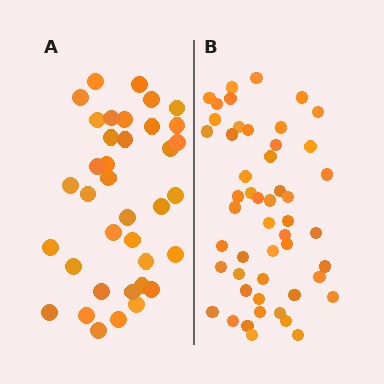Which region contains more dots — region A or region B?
Region B (the right region) has more dots.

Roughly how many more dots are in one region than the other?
Region B has approximately 15 more dots than region A.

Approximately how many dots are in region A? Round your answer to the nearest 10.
About 40 dots. (The exact count is 37, which rounds to 40.)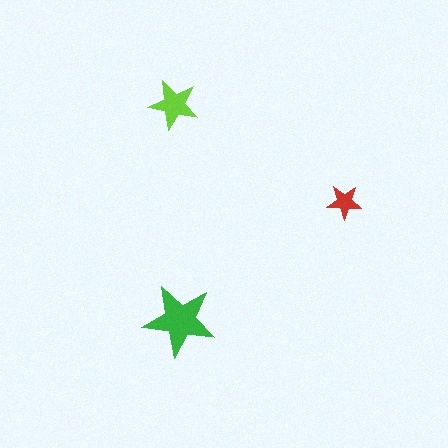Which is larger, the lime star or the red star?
The lime one.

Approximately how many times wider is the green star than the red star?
About 2 times wider.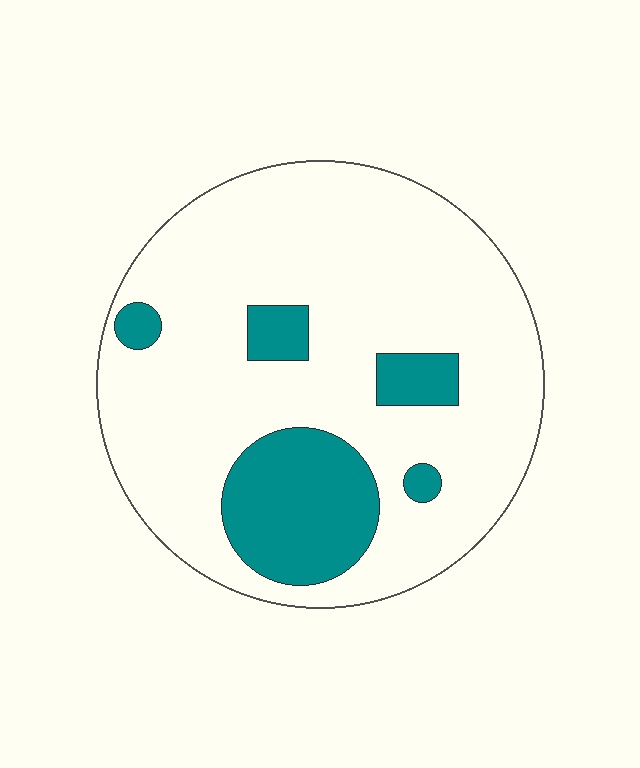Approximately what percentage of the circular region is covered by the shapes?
Approximately 20%.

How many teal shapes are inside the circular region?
5.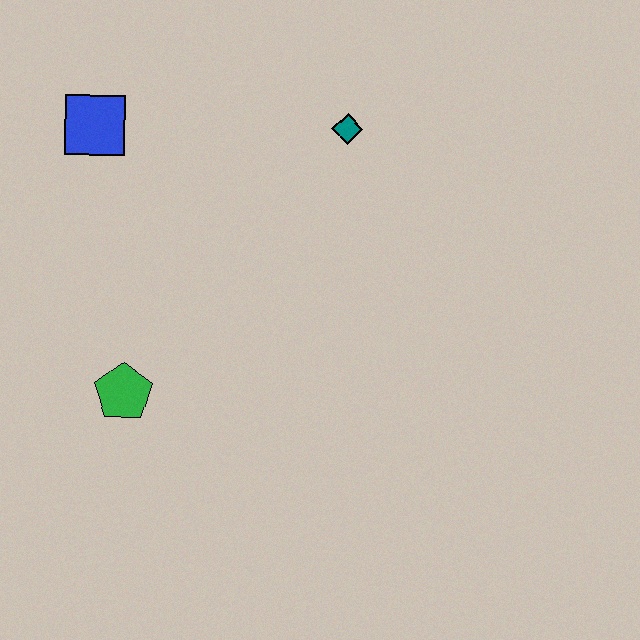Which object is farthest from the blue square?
The green pentagon is farthest from the blue square.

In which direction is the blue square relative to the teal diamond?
The blue square is to the left of the teal diamond.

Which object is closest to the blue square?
The teal diamond is closest to the blue square.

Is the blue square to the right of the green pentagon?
No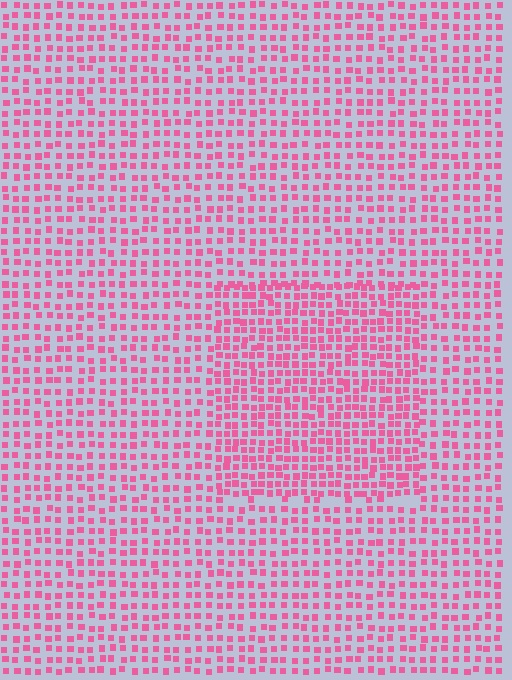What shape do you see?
I see a rectangle.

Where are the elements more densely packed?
The elements are more densely packed inside the rectangle boundary.